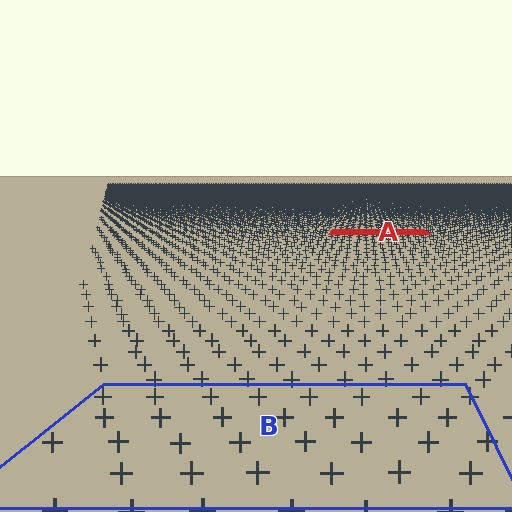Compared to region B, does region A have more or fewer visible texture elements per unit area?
Region A has more texture elements per unit area — they are packed more densely because it is farther away.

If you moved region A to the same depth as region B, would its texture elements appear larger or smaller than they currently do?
They would appear larger. At a closer depth, the same texture elements are projected at a bigger on-screen size.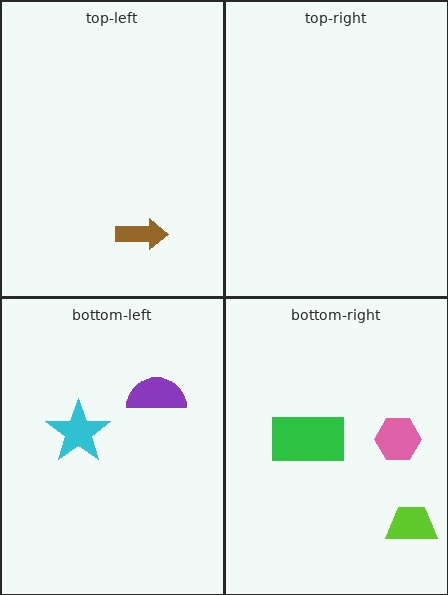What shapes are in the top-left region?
The brown arrow.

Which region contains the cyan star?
The bottom-left region.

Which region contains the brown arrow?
The top-left region.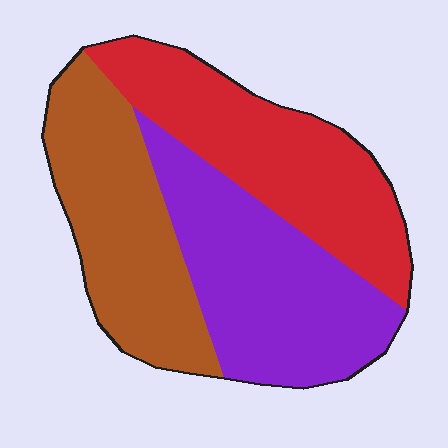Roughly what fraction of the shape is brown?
Brown covers about 30% of the shape.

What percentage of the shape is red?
Red takes up about one third (1/3) of the shape.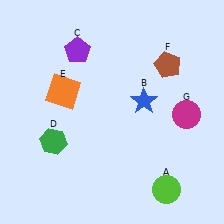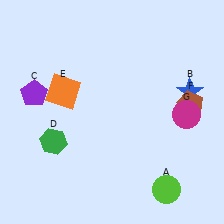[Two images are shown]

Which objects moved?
The objects that moved are: the blue star (B), the purple pentagon (C), the brown pentagon (F).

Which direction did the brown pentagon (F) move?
The brown pentagon (F) moved down.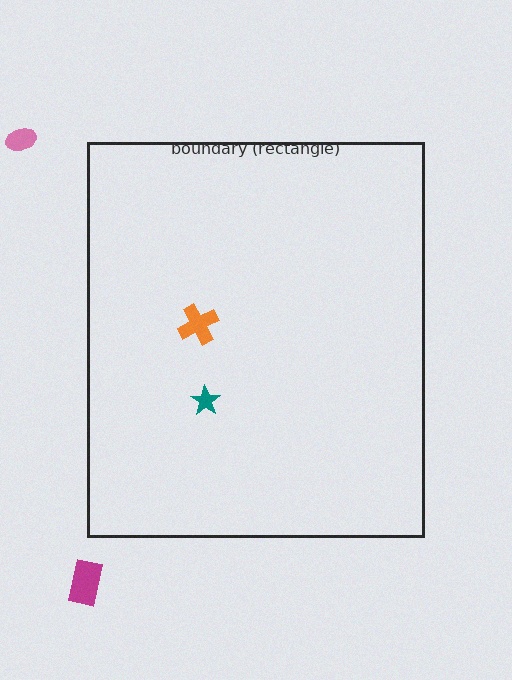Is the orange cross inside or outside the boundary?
Inside.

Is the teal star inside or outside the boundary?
Inside.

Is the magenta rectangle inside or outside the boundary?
Outside.